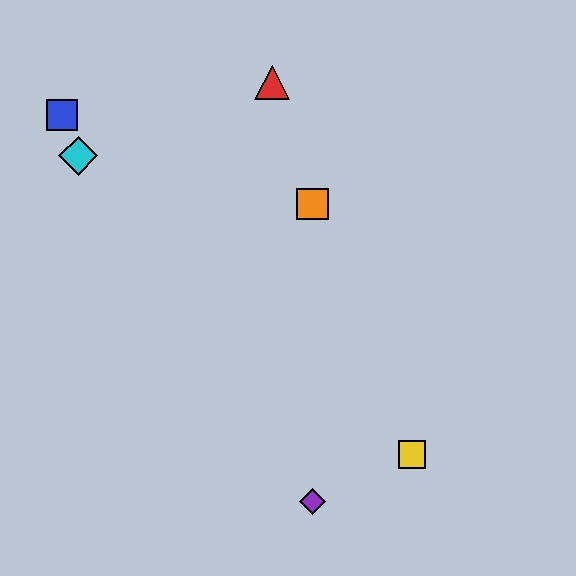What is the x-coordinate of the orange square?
The orange square is at x≈313.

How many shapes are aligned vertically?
3 shapes (the green square, the purple diamond, the orange square) are aligned vertically.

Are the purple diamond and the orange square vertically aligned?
Yes, both are at x≈313.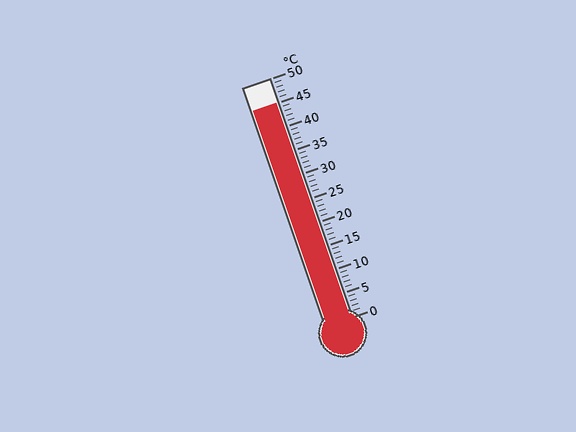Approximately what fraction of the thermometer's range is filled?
The thermometer is filled to approximately 90% of its range.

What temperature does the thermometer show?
The thermometer shows approximately 45°C.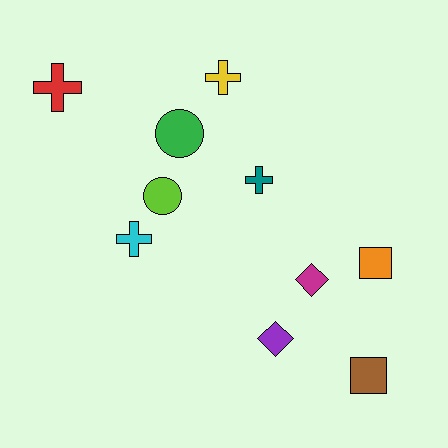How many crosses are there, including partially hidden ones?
There are 4 crosses.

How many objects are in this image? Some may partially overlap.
There are 10 objects.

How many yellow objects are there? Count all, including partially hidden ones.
There is 1 yellow object.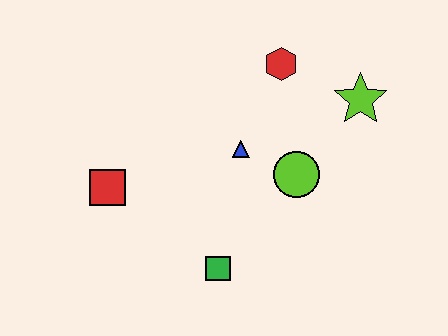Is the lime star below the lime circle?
No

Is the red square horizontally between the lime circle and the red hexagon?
No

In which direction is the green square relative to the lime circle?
The green square is below the lime circle.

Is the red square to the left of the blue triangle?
Yes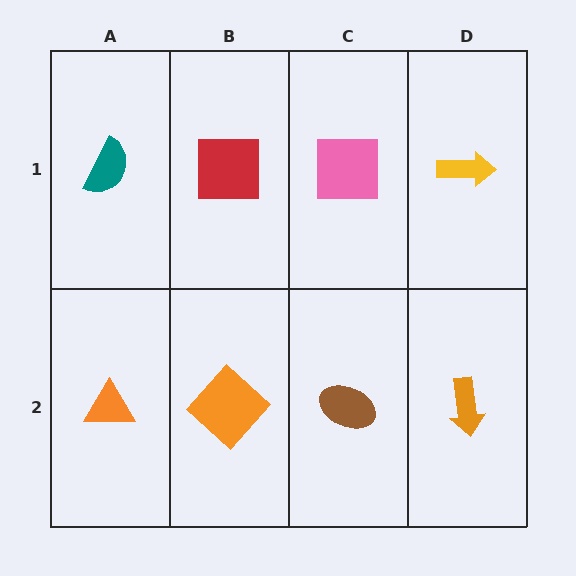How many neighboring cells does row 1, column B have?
3.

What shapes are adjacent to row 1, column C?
A brown ellipse (row 2, column C), a red square (row 1, column B), a yellow arrow (row 1, column D).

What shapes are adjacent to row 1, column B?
An orange diamond (row 2, column B), a teal semicircle (row 1, column A), a pink square (row 1, column C).